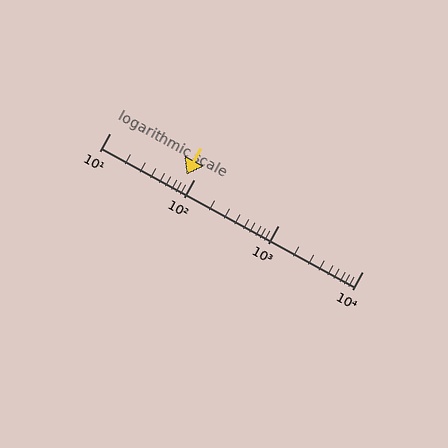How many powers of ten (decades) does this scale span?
The scale spans 3 decades, from 10 to 10000.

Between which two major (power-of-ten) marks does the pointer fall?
The pointer is between 10 and 100.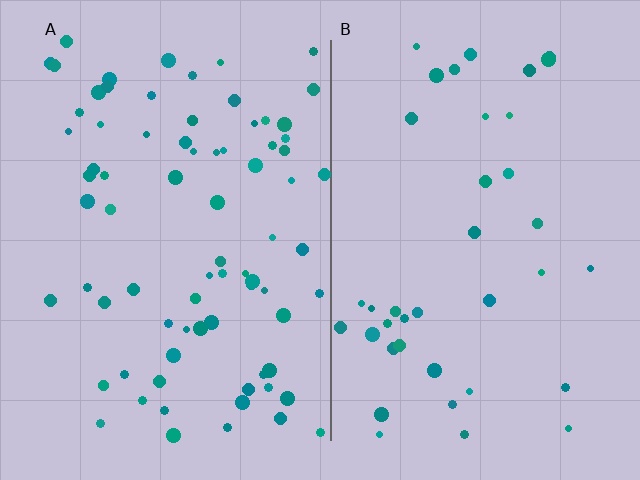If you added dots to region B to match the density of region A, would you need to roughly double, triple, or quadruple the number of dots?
Approximately double.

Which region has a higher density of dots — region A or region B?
A (the left).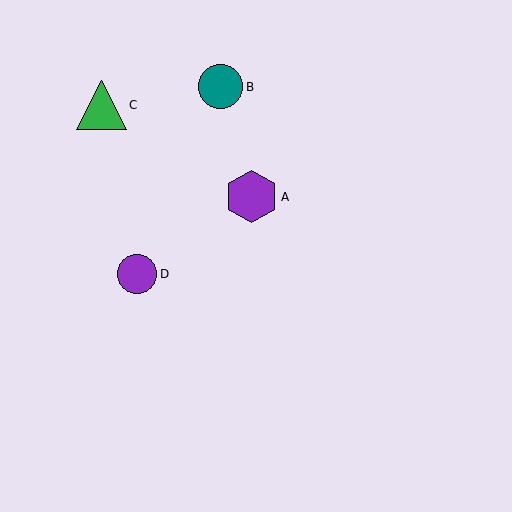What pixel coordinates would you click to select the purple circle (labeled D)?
Click at (137, 274) to select the purple circle D.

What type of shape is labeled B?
Shape B is a teal circle.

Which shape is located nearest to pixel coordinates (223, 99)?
The teal circle (labeled B) at (221, 87) is nearest to that location.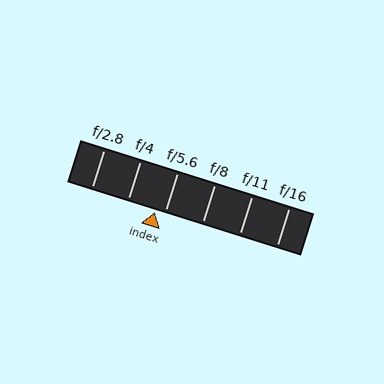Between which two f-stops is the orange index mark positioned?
The index mark is between f/4 and f/5.6.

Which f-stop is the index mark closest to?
The index mark is closest to f/5.6.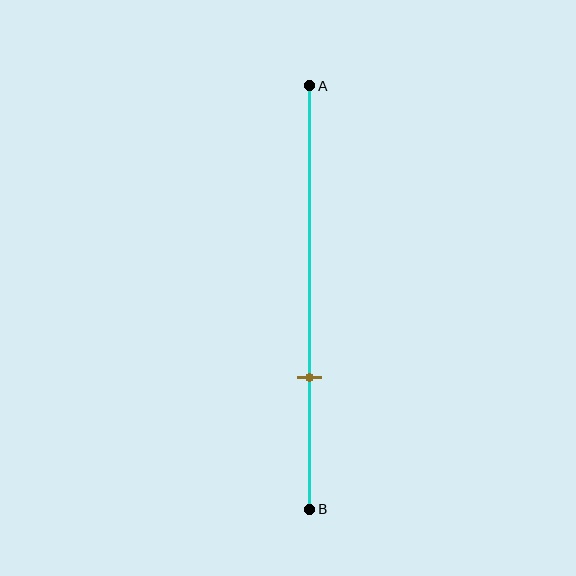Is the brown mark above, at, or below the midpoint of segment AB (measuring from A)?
The brown mark is below the midpoint of segment AB.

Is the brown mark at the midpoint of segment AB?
No, the mark is at about 70% from A, not at the 50% midpoint.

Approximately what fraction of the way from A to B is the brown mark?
The brown mark is approximately 70% of the way from A to B.